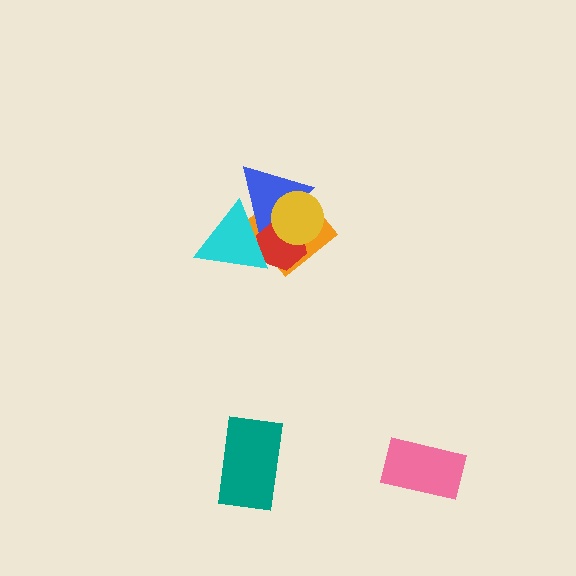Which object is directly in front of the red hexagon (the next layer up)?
The yellow circle is directly in front of the red hexagon.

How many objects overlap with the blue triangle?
4 objects overlap with the blue triangle.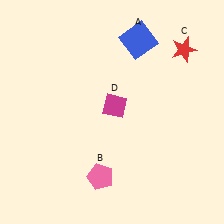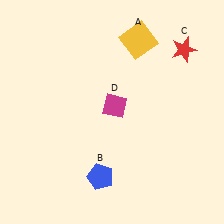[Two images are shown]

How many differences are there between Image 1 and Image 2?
There are 2 differences between the two images.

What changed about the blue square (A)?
In Image 1, A is blue. In Image 2, it changed to yellow.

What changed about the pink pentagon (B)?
In Image 1, B is pink. In Image 2, it changed to blue.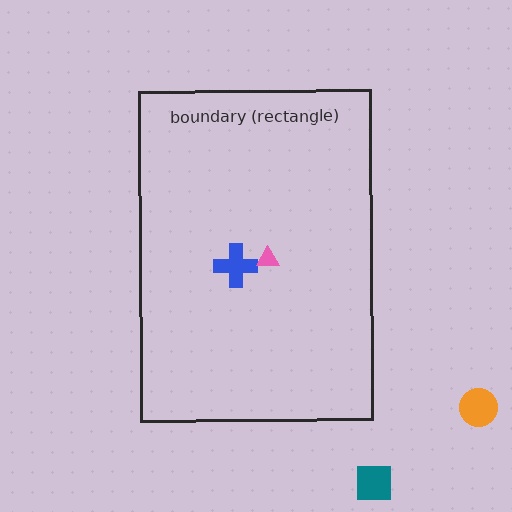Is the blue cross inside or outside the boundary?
Inside.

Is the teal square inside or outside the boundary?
Outside.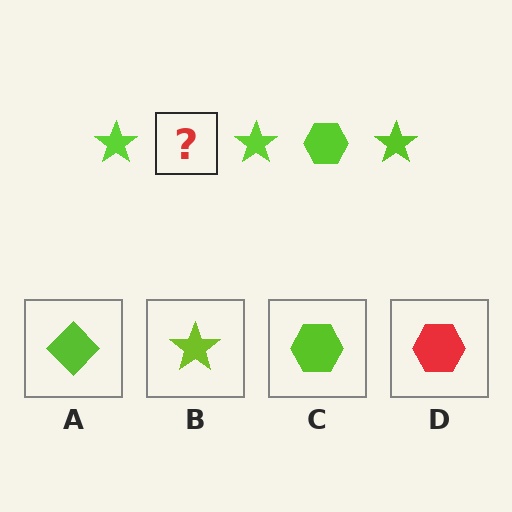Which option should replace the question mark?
Option C.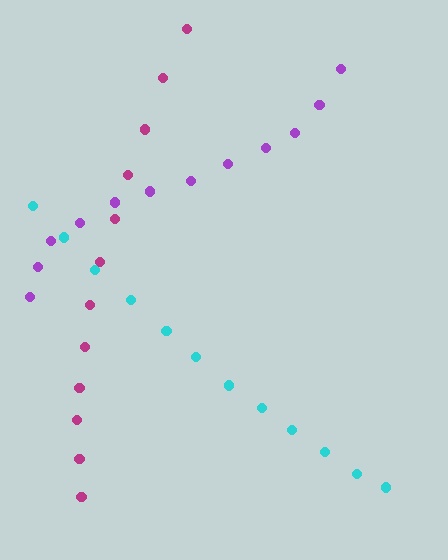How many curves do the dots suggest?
There are 3 distinct paths.